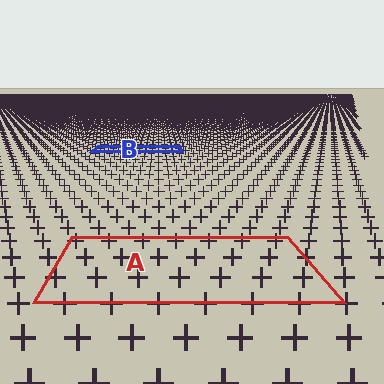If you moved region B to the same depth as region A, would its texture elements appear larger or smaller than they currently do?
They would appear larger. At a closer depth, the same texture elements are projected at a bigger on-screen size.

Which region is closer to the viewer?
Region A is closer. The texture elements there are larger and more spread out.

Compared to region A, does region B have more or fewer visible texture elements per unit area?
Region B has more texture elements per unit area — they are packed more densely because it is farther away.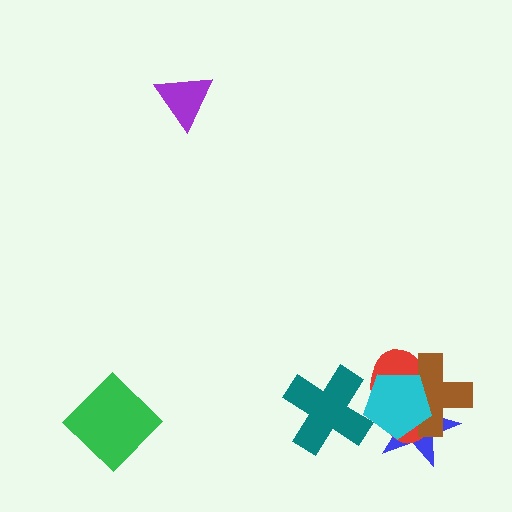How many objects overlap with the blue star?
3 objects overlap with the blue star.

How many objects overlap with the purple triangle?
0 objects overlap with the purple triangle.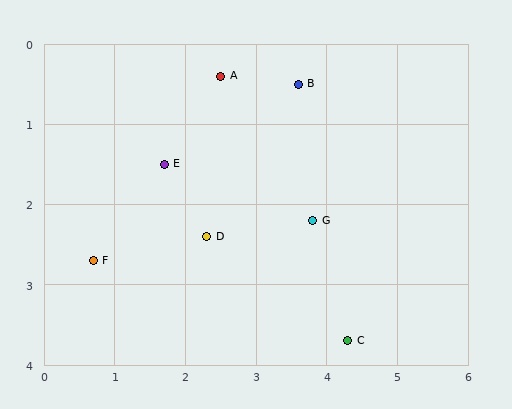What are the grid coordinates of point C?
Point C is at approximately (4.3, 3.7).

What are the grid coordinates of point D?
Point D is at approximately (2.3, 2.4).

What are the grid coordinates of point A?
Point A is at approximately (2.5, 0.4).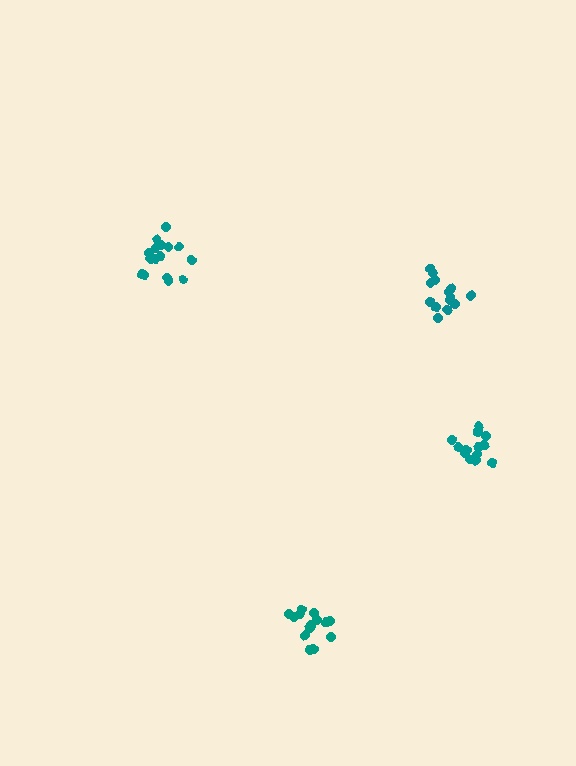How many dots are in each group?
Group 1: 16 dots, Group 2: 15 dots, Group 3: 14 dots, Group 4: 14 dots (59 total).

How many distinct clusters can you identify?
There are 4 distinct clusters.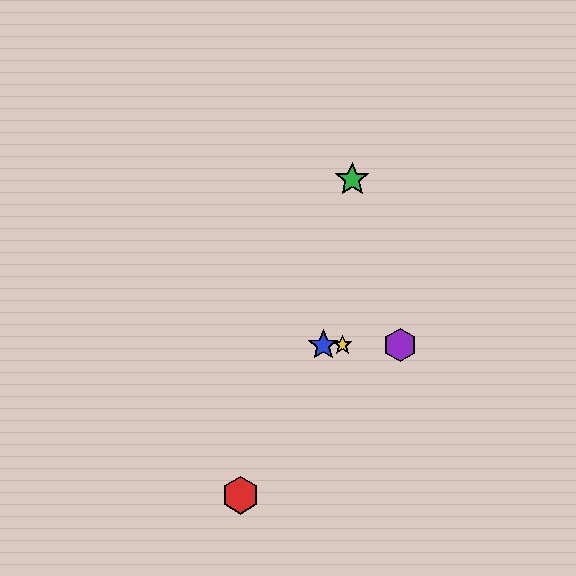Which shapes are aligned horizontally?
The blue star, the yellow star, the purple hexagon are aligned horizontally.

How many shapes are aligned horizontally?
3 shapes (the blue star, the yellow star, the purple hexagon) are aligned horizontally.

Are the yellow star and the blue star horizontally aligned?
Yes, both are at y≈345.